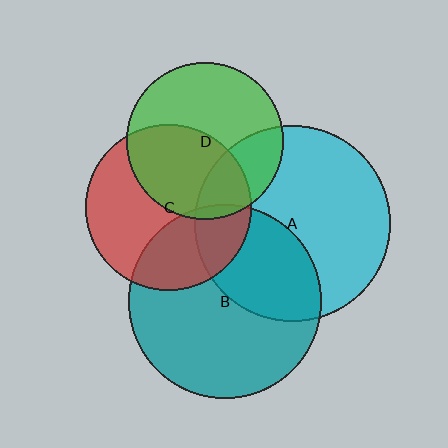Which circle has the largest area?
Circle A (cyan).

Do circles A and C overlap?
Yes.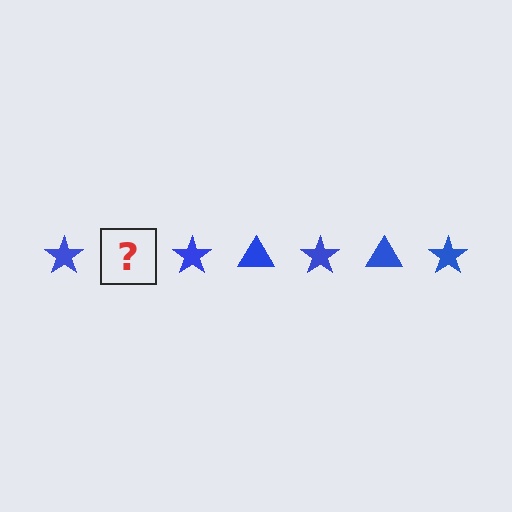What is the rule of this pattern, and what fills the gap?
The rule is that the pattern cycles through star, triangle shapes in blue. The gap should be filled with a blue triangle.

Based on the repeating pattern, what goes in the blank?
The blank should be a blue triangle.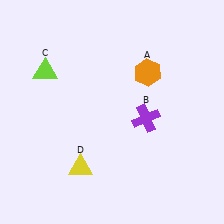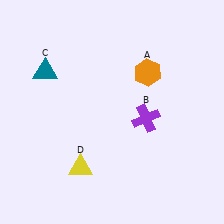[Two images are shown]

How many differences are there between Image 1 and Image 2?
There is 1 difference between the two images.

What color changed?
The triangle (C) changed from lime in Image 1 to teal in Image 2.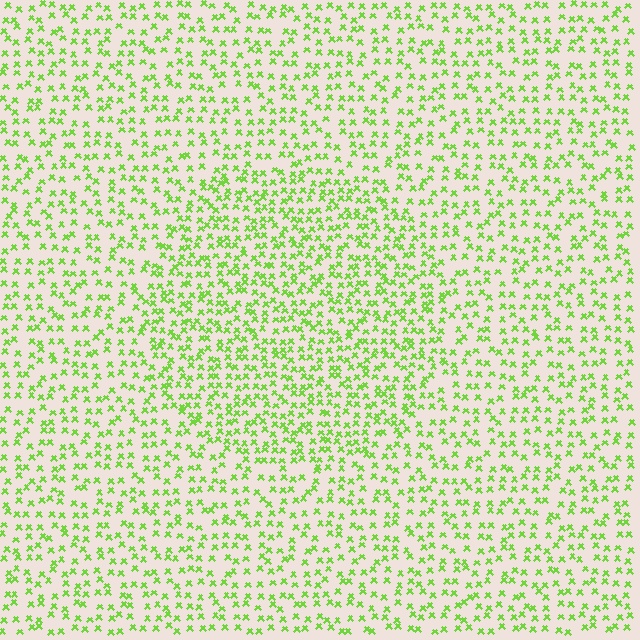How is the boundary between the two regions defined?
The boundary is defined by a change in element density (approximately 1.5x ratio). All elements are the same color, size, and shape.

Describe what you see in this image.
The image contains small lime elements arranged at two different densities. A circle-shaped region is visible where the elements are more densely packed than the surrounding area.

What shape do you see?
I see a circle.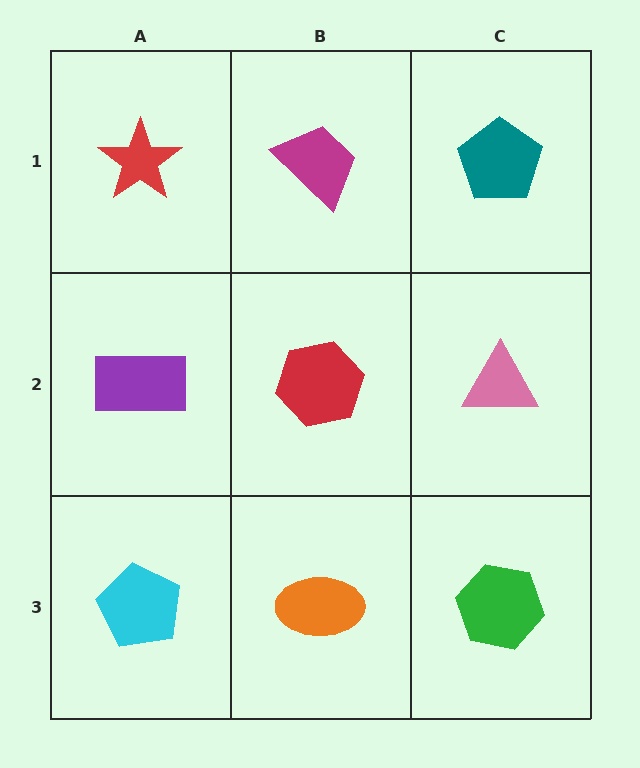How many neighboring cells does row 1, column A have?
2.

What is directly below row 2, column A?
A cyan pentagon.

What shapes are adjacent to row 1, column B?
A red hexagon (row 2, column B), a red star (row 1, column A), a teal pentagon (row 1, column C).